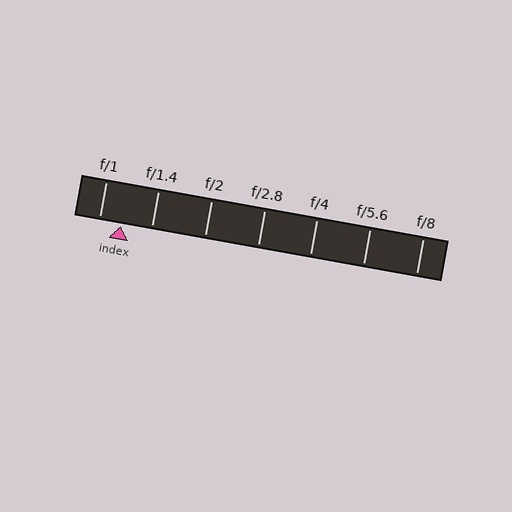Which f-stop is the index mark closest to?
The index mark is closest to f/1.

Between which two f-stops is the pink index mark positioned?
The index mark is between f/1 and f/1.4.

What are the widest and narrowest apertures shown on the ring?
The widest aperture shown is f/1 and the narrowest is f/8.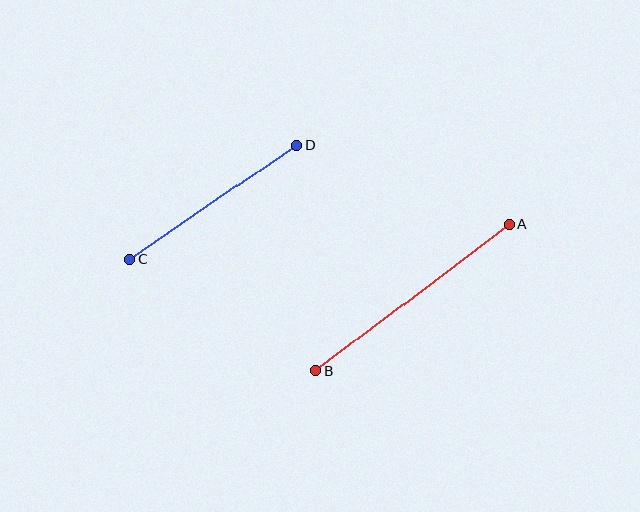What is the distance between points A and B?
The distance is approximately 243 pixels.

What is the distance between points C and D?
The distance is approximately 202 pixels.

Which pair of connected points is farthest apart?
Points A and B are farthest apart.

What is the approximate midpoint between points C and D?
The midpoint is at approximately (213, 202) pixels.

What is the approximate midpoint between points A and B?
The midpoint is at approximately (413, 298) pixels.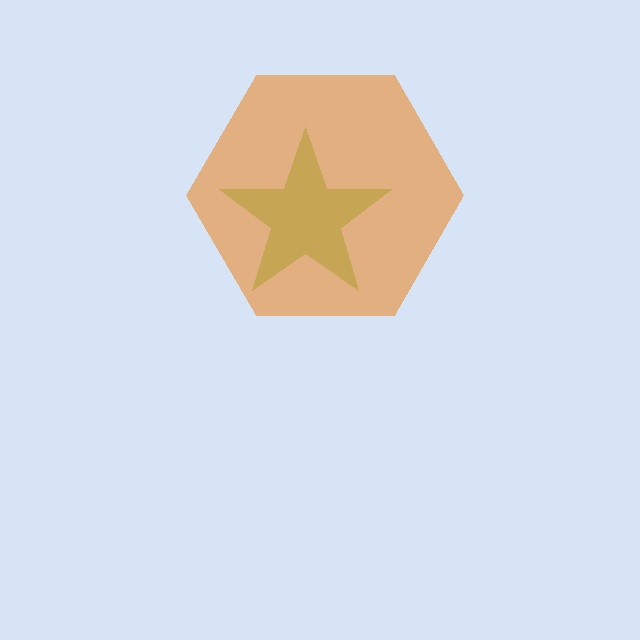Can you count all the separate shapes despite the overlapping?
Yes, there are 2 separate shapes.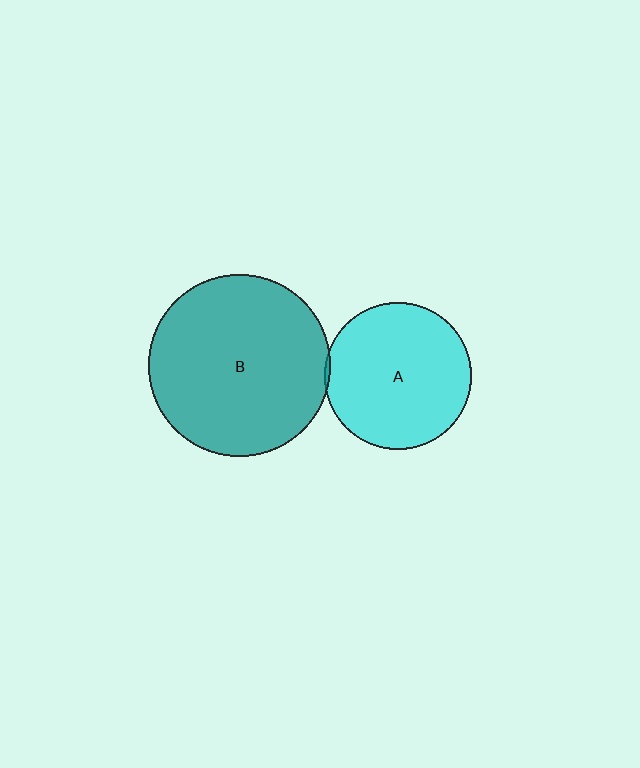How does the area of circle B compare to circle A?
Approximately 1.5 times.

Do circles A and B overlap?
Yes.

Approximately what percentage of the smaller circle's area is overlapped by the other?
Approximately 5%.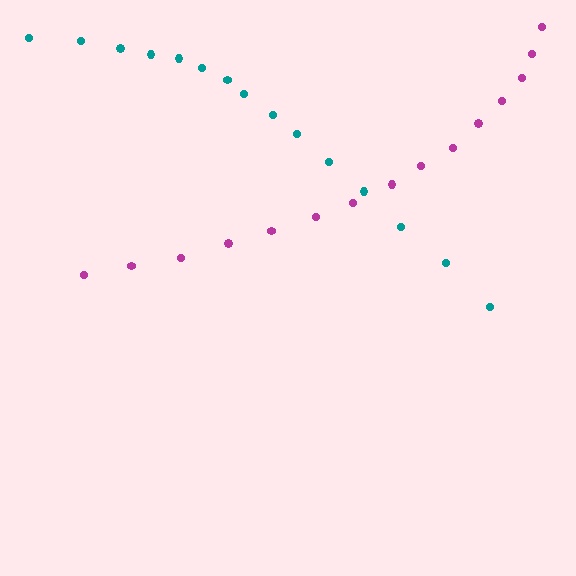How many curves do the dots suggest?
There are 2 distinct paths.